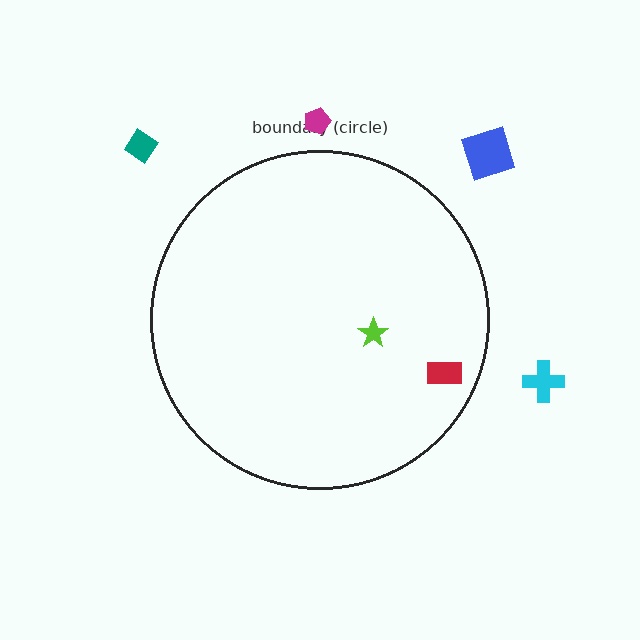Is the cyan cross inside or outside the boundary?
Outside.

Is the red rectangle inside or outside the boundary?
Inside.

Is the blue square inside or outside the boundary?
Outside.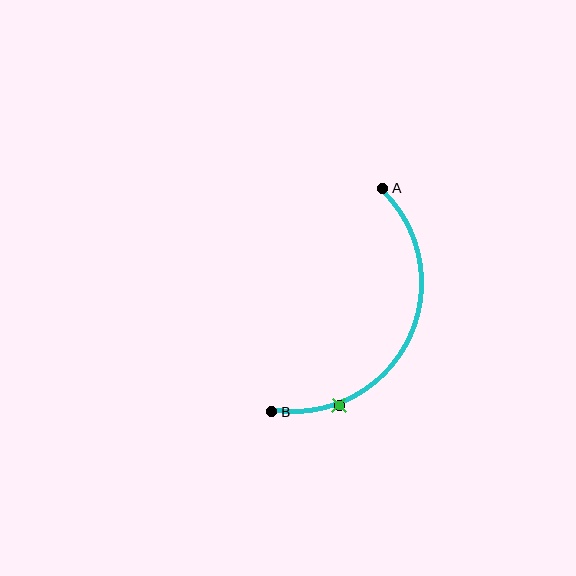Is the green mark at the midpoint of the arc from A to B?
No. The green mark lies on the arc but is closer to endpoint B. The arc midpoint would be at the point on the curve equidistant along the arc from both A and B.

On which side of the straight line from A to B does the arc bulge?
The arc bulges to the right of the straight line connecting A and B.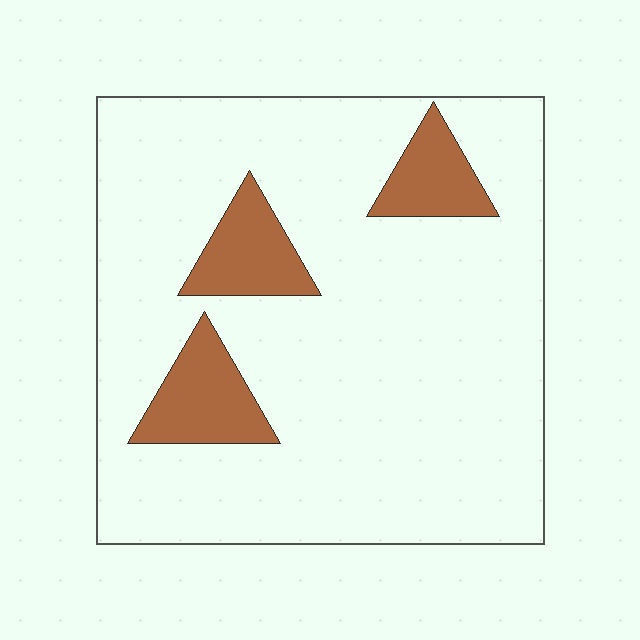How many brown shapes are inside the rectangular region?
3.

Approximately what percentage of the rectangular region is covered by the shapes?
Approximately 15%.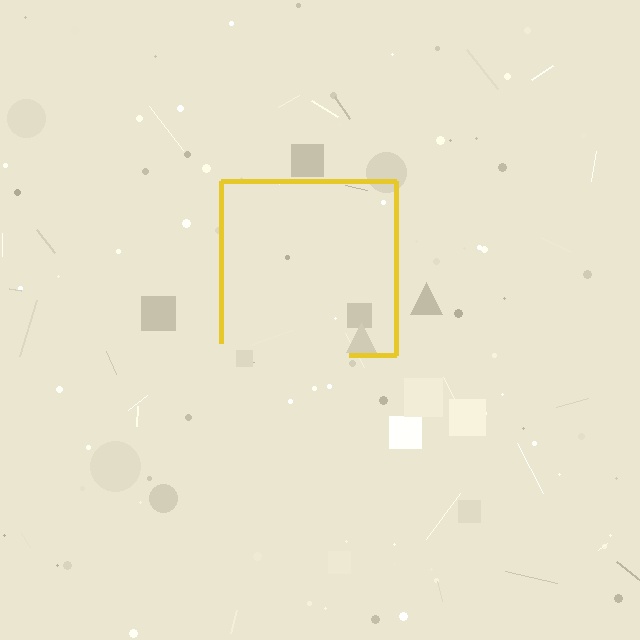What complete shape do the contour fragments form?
The contour fragments form a square.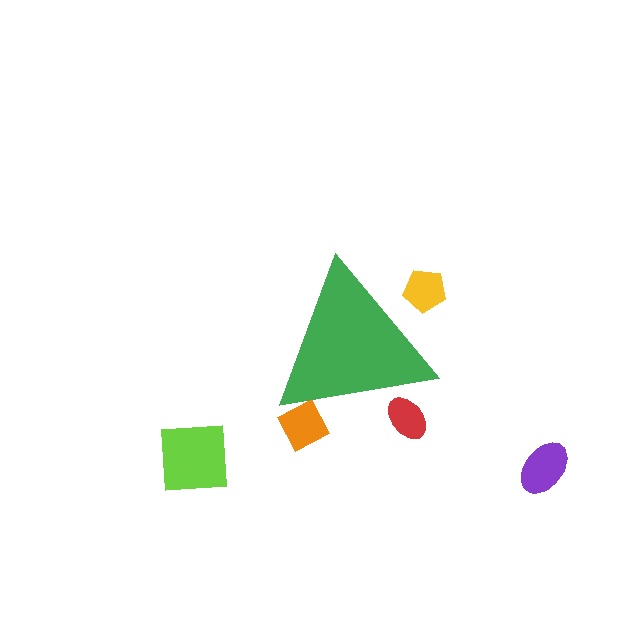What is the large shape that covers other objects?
A green triangle.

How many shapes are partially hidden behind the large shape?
3 shapes are partially hidden.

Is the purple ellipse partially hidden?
No, the purple ellipse is fully visible.